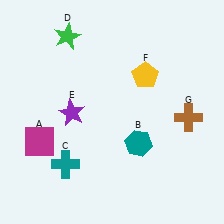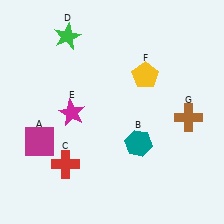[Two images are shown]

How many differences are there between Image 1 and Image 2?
There are 2 differences between the two images.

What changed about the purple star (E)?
In Image 1, E is purple. In Image 2, it changed to magenta.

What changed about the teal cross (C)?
In Image 1, C is teal. In Image 2, it changed to red.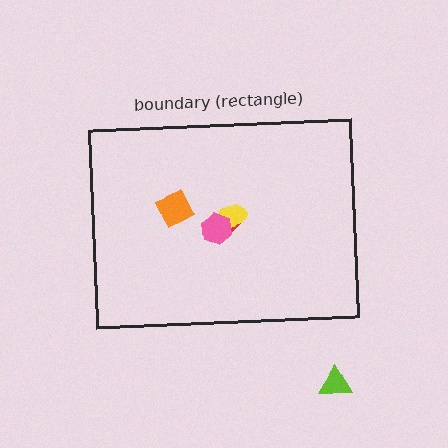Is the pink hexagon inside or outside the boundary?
Inside.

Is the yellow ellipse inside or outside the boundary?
Inside.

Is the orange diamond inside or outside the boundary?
Inside.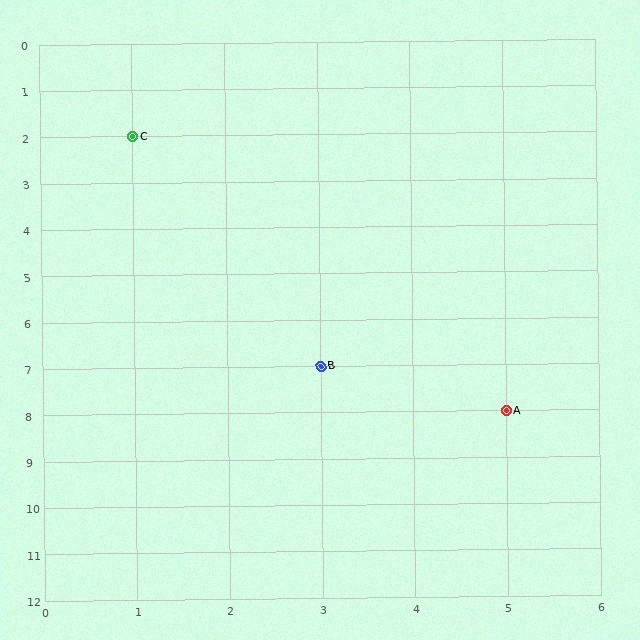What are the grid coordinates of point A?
Point A is at grid coordinates (5, 8).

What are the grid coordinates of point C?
Point C is at grid coordinates (1, 2).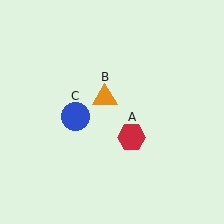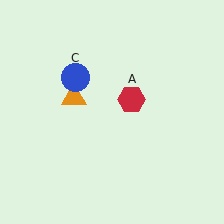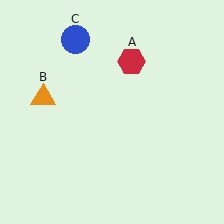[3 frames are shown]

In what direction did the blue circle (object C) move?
The blue circle (object C) moved up.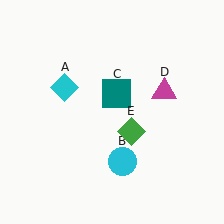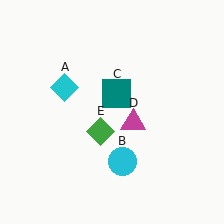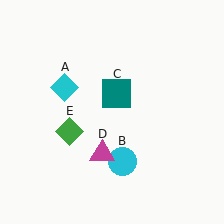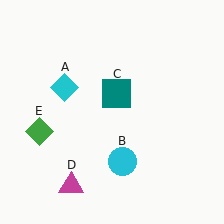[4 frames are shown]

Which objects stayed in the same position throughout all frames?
Cyan diamond (object A) and cyan circle (object B) and teal square (object C) remained stationary.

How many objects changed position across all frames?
2 objects changed position: magenta triangle (object D), green diamond (object E).